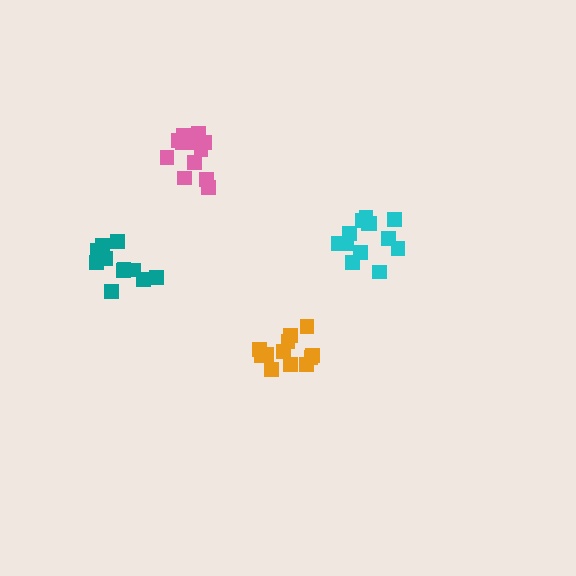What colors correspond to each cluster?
The clusters are colored: orange, cyan, teal, pink.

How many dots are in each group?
Group 1: 12 dots, Group 2: 13 dots, Group 3: 12 dots, Group 4: 13 dots (50 total).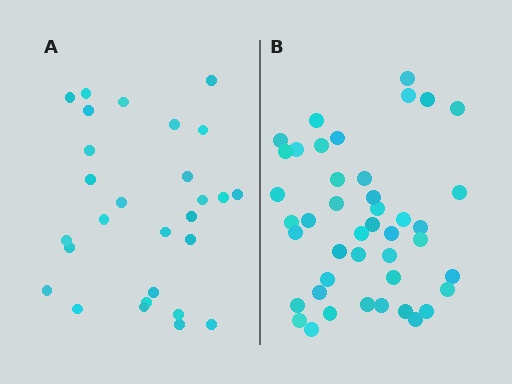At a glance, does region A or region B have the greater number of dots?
Region B (the right region) has more dots.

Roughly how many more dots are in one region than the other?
Region B has approximately 15 more dots than region A.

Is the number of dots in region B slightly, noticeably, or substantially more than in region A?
Region B has substantially more. The ratio is roughly 1.5 to 1.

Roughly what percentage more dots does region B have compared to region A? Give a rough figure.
About 55% more.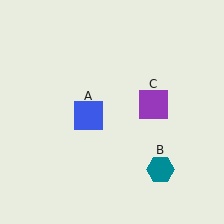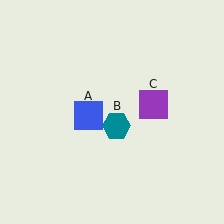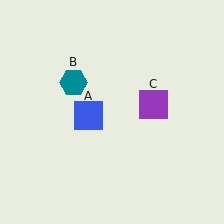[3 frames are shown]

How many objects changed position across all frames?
1 object changed position: teal hexagon (object B).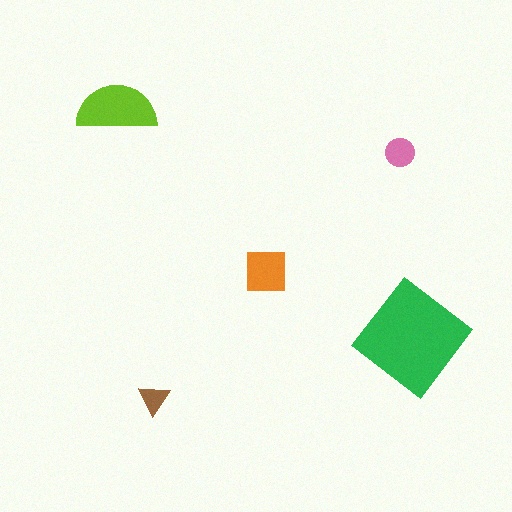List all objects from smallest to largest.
The brown triangle, the pink circle, the orange square, the lime semicircle, the green diamond.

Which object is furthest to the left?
The lime semicircle is leftmost.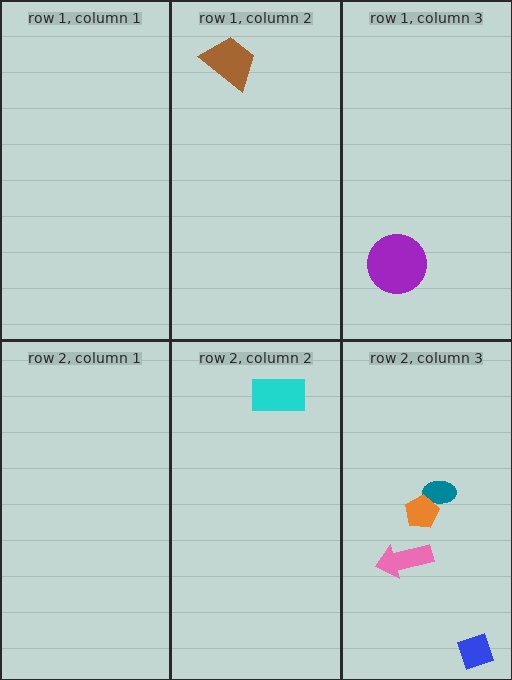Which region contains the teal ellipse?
The row 2, column 3 region.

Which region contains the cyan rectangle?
The row 2, column 2 region.